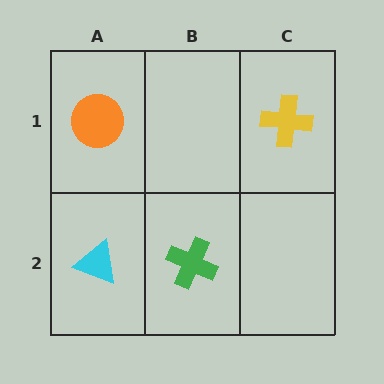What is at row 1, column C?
A yellow cross.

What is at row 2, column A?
A cyan triangle.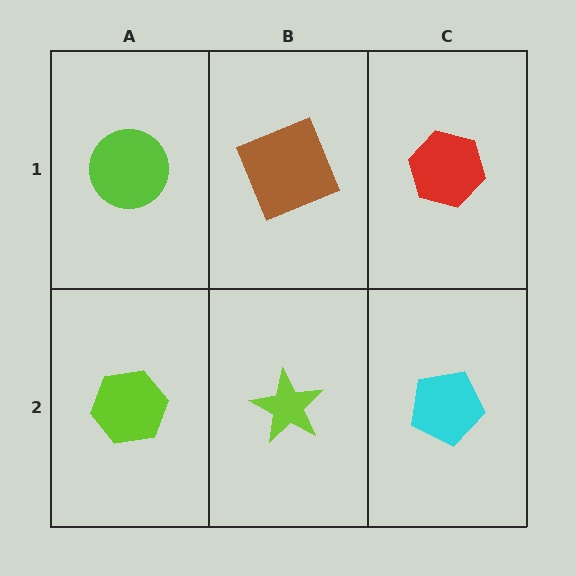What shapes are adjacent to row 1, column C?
A cyan pentagon (row 2, column C), a brown square (row 1, column B).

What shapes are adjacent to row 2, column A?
A lime circle (row 1, column A), a lime star (row 2, column B).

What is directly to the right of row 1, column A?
A brown square.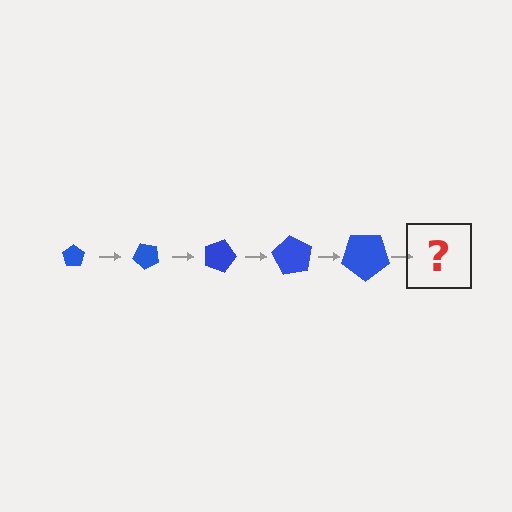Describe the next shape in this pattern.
It should be a pentagon, larger than the previous one and rotated 225 degrees from the start.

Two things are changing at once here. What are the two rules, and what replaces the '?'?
The two rules are that the pentagon grows larger each step and it rotates 45 degrees each step. The '?' should be a pentagon, larger than the previous one and rotated 225 degrees from the start.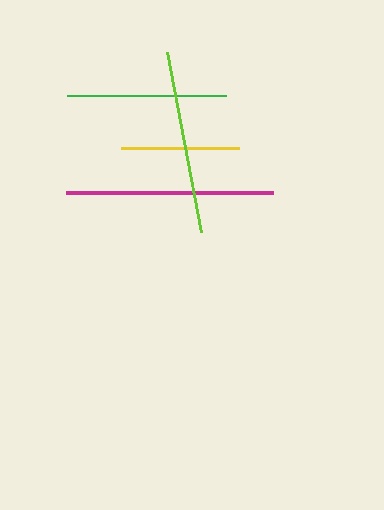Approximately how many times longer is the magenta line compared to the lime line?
The magenta line is approximately 1.1 times the length of the lime line.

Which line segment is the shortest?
The yellow line is the shortest at approximately 118 pixels.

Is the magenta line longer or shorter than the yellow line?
The magenta line is longer than the yellow line.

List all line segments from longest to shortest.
From longest to shortest: magenta, lime, green, yellow.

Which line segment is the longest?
The magenta line is the longest at approximately 206 pixels.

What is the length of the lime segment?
The lime segment is approximately 183 pixels long.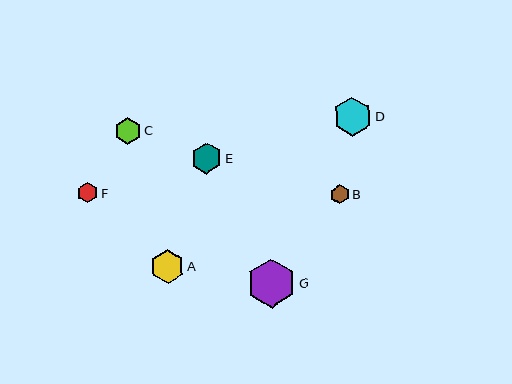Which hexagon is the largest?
Hexagon G is the largest with a size of approximately 48 pixels.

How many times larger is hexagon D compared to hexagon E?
Hexagon D is approximately 1.3 times the size of hexagon E.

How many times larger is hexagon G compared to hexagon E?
Hexagon G is approximately 1.6 times the size of hexagon E.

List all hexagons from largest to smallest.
From largest to smallest: G, D, A, E, C, F, B.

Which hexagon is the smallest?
Hexagon B is the smallest with a size of approximately 19 pixels.